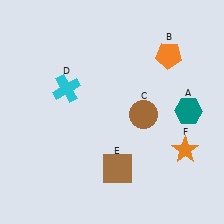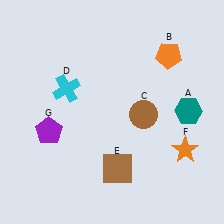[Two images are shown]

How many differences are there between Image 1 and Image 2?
There is 1 difference between the two images.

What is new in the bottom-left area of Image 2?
A purple pentagon (G) was added in the bottom-left area of Image 2.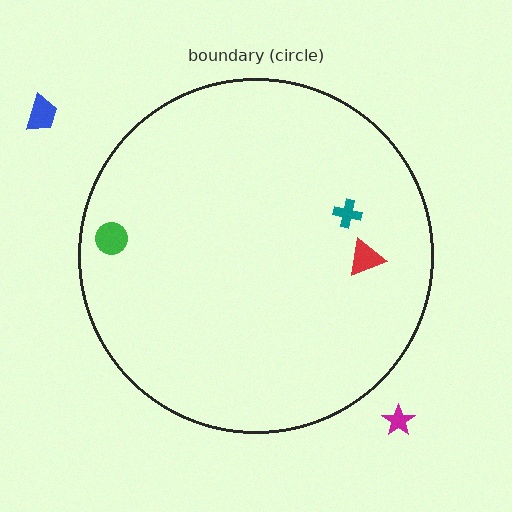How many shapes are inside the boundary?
3 inside, 2 outside.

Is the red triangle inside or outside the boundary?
Inside.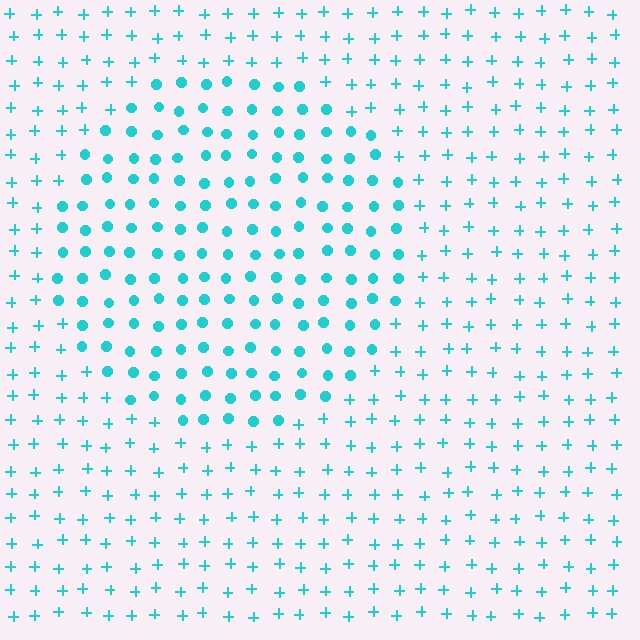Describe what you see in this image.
The image is filled with small cyan elements arranged in a uniform grid. A circle-shaped region contains circles, while the surrounding area contains plus signs. The boundary is defined purely by the change in element shape.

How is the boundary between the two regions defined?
The boundary is defined by a change in element shape: circles inside vs. plus signs outside. All elements share the same color and spacing.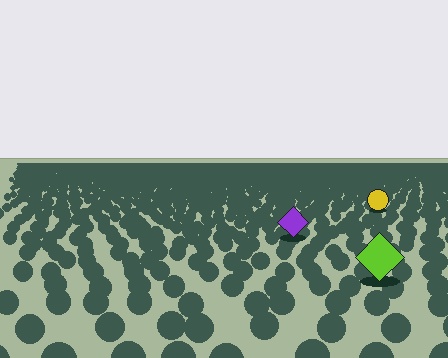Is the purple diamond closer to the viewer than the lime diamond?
No. The lime diamond is closer — you can tell from the texture gradient: the ground texture is coarser near it.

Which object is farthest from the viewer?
The yellow circle is farthest from the viewer. It appears smaller and the ground texture around it is denser.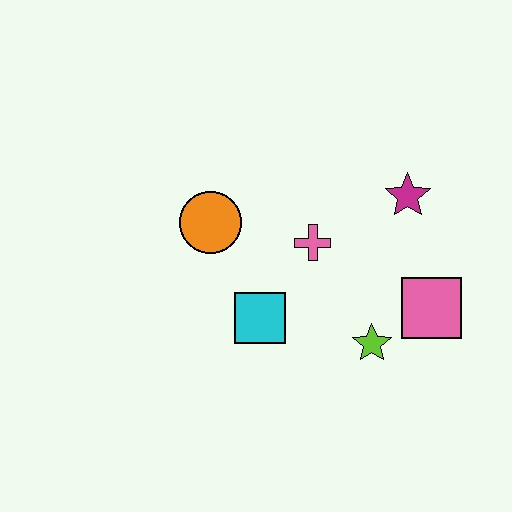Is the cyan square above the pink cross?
No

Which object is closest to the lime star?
The pink square is closest to the lime star.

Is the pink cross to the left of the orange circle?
No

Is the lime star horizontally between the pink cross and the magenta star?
Yes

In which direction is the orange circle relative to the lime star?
The orange circle is to the left of the lime star.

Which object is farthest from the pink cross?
The pink square is farthest from the pink cross.